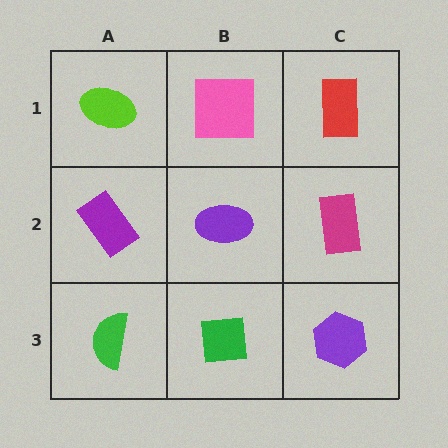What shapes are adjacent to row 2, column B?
A pink square (row 1, column B), a green square (row 3, column B), a purple rectangle (row 2, column A), a magenta rectangle (row 2, column C).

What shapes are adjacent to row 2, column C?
A red rectangle (row 1, column C), a purple hexagon (row 3, column C), a purple ellipse (row 2, column B).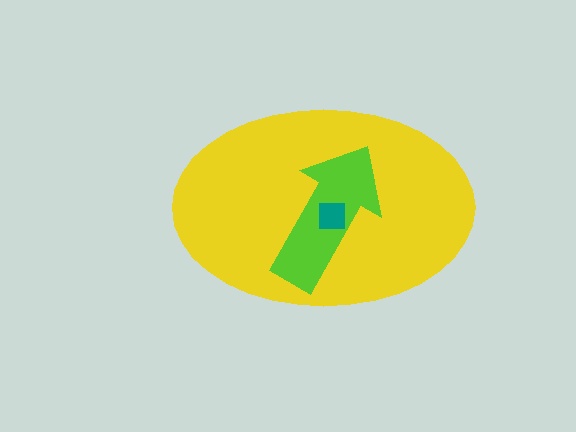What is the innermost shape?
The teal square.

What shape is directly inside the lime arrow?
The teal square.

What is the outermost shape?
The yellow ellipse.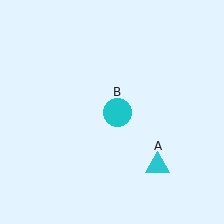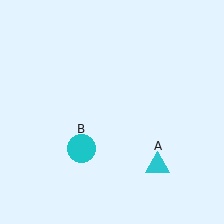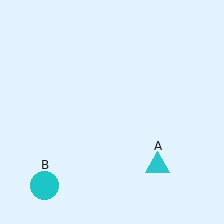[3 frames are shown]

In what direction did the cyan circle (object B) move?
The cyan circle (object B) moved down and to the left.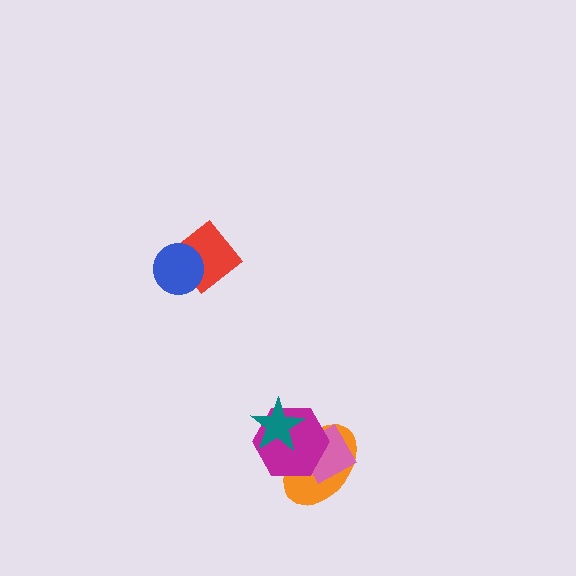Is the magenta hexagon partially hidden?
Yes, it is partially covered by another shape.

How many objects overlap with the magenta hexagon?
3 objects overlap with the magenta hexagon.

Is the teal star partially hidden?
No, no other shape covers it.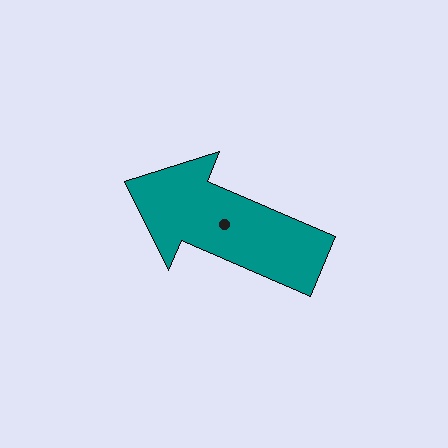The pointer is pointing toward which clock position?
Roughly 10 o'clock.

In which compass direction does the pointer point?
Northwest.